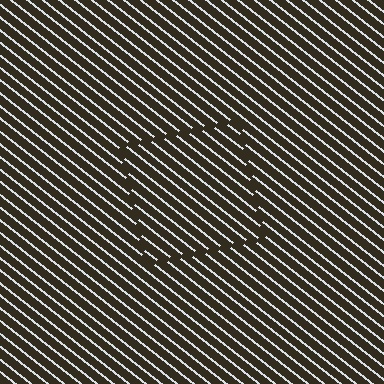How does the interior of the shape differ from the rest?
The interior of the shape contains the same grating, shifted by half a period — the contour is defined by the phase discontinuity where line-ends from the inner and outer gratings abut.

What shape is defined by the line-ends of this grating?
An illusory square. The interior of the shape contains the same grating, shifted by half a period — the contour is defined by the phase discontinuity where line-ends from the inner and outer gratings abut.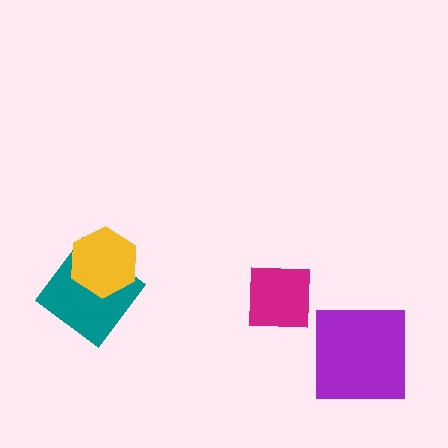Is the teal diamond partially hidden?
Yes, it is partially covered by another shape.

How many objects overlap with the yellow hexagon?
1 object overlaps with the yellow hexagon.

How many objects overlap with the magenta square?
0 objects overlap with the magenta square.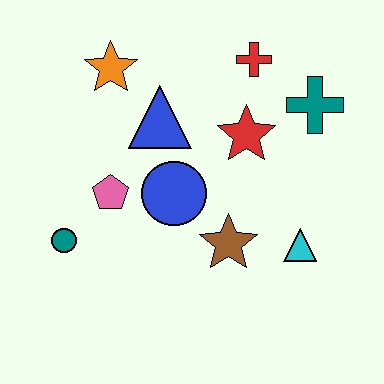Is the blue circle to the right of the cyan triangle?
No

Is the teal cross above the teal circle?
Yes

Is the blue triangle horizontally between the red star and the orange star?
Yes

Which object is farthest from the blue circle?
The teal cross is farthest from the blue circle.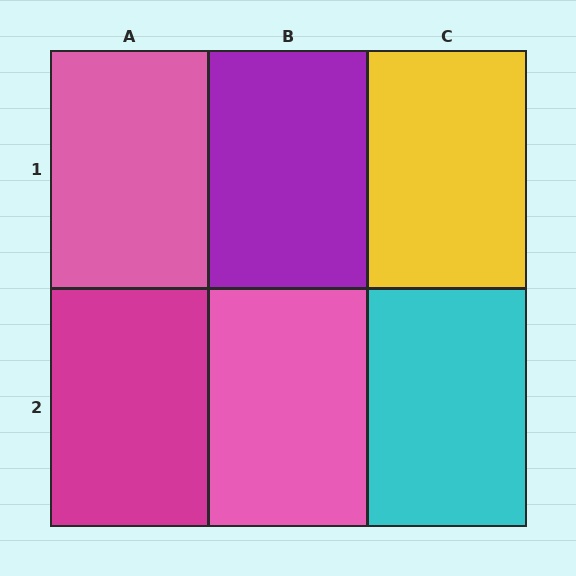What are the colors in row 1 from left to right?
Pink, purple, yellow.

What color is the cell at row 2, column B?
Pink.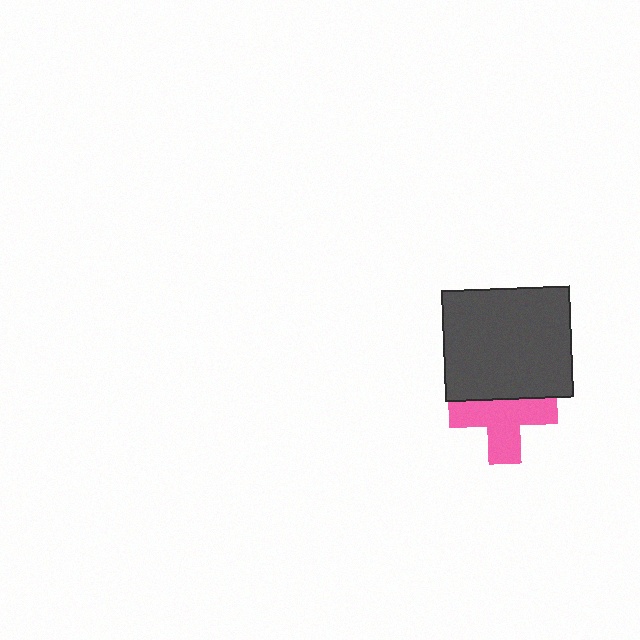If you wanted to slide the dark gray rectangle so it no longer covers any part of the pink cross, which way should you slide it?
Slide it up — that is the most direct way to separate the two shapes.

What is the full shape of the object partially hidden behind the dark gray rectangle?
The partially hidden object is a pink cross.